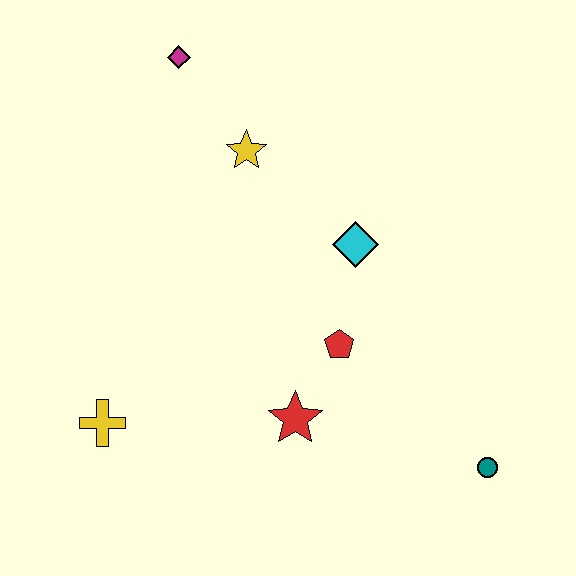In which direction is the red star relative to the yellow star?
The red star is below the yellow star.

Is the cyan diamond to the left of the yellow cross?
No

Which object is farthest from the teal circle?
The magenta diamond is farthest from the teal circle.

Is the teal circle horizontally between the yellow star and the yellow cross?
No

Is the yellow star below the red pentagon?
No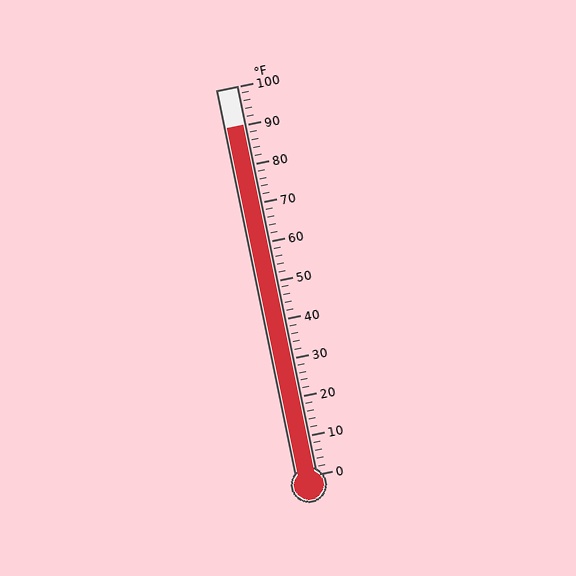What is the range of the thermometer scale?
The thermometer scale ranges from 0°F to 100°F.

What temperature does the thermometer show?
The thermometer shows approximately 90°F.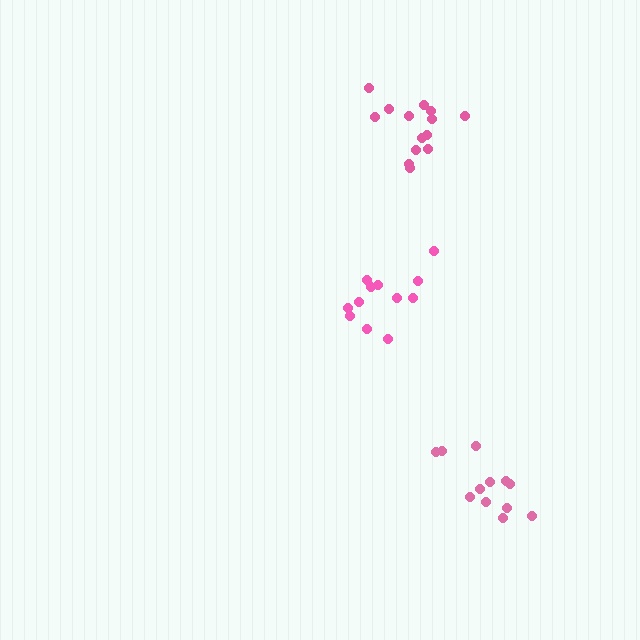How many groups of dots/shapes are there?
There are 3 groups.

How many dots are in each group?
Group 1: 12 dots, Group 2: 12 dots, Group 3: 14 dots (38 total).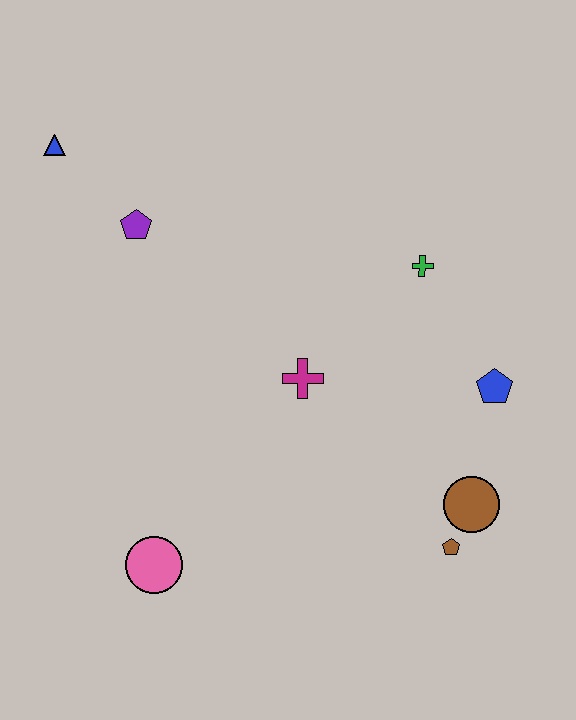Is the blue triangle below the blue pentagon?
No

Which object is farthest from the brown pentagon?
The blue triangle is farthest from the brown pentagon.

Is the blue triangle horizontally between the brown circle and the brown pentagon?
No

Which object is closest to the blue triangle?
The purple pentagon is closest to the blue triangle.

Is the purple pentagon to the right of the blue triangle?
Yes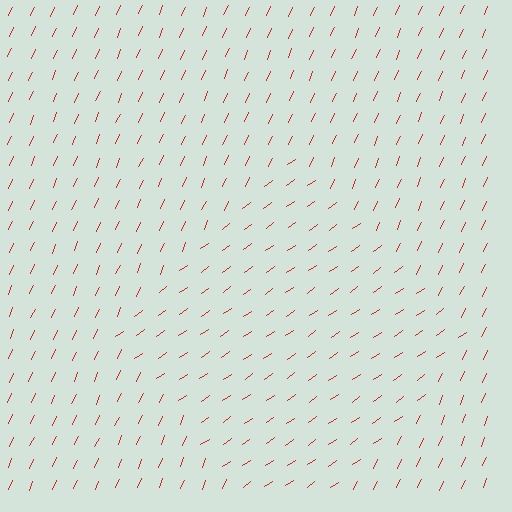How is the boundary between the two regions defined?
The boundary is defined purely by a change in line orientation (approximately 31 degrees difference). All lines are the same color and thickness.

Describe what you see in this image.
The image is filled with small red line segments. A diamond region in the image has lines oriented differently from the surrounding lines, creating a visible texture boundary.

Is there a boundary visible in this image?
Yes, there is a texture boundary formed by a change in line orientation.